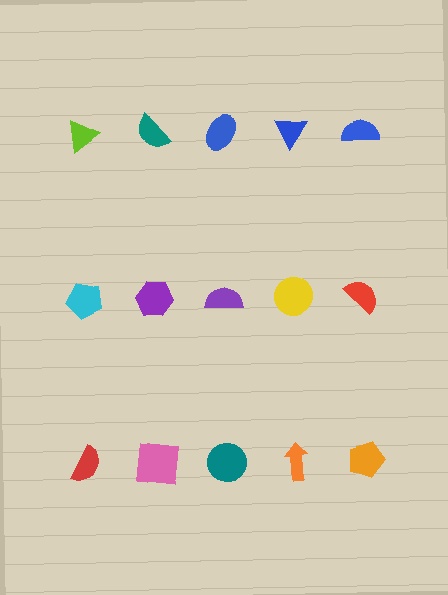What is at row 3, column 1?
A red semicircle.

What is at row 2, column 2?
A purple hexagon.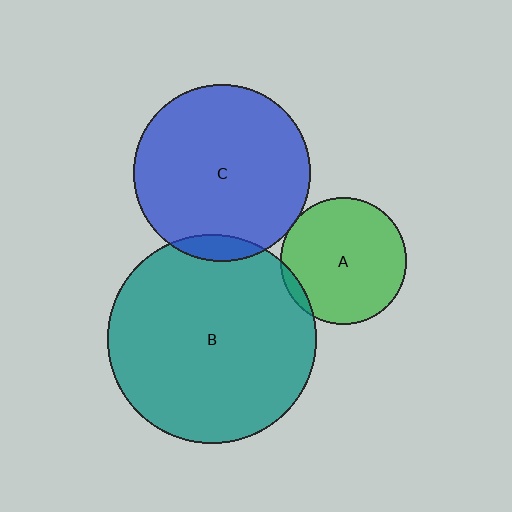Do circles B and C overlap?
Yes.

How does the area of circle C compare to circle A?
Approximately 2.0 times.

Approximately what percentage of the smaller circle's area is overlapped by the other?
Approximately 5%.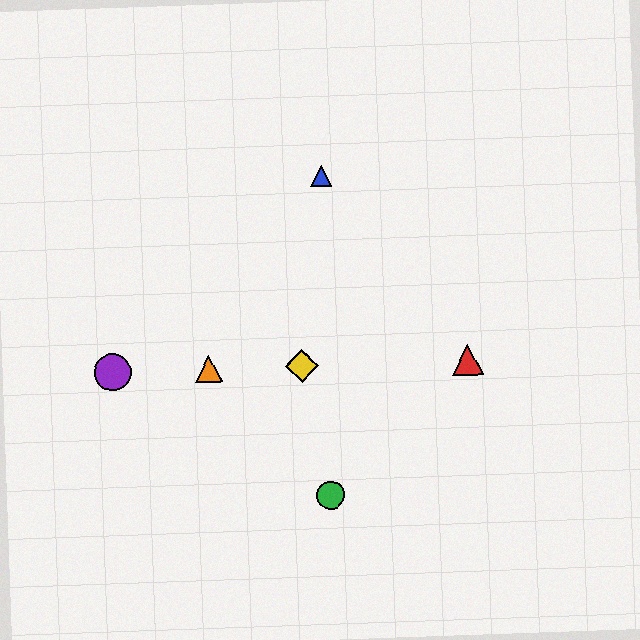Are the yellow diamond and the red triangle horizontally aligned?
Yes, both are at y≈366.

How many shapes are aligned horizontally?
4 shapes (the red triangle, the yellow diamond, the purple circle, the orange triangle) are aligned horizontally.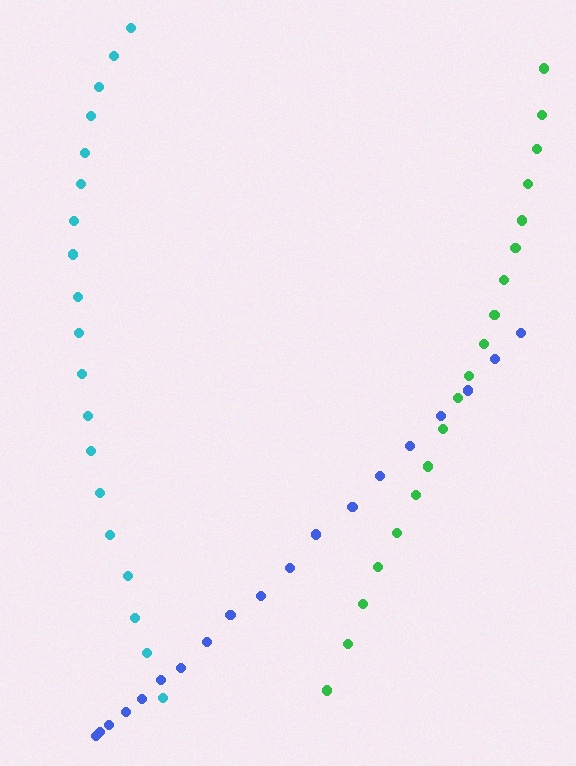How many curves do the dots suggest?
There are 3 distinct paths.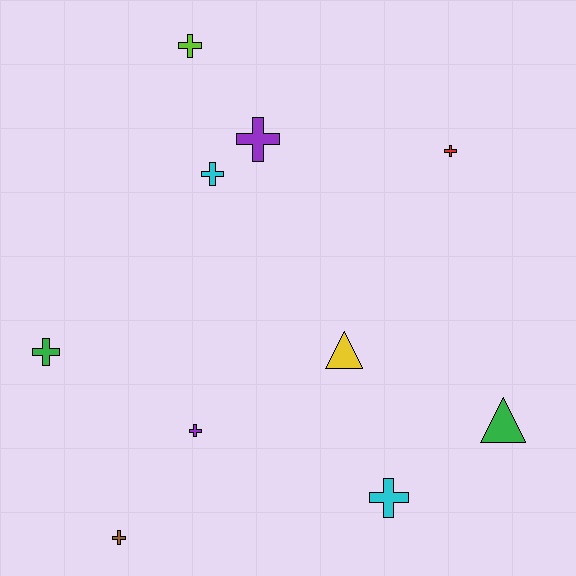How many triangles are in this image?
There are 2 triangles.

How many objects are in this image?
There are 10 objects.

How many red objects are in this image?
There is 1 red object.